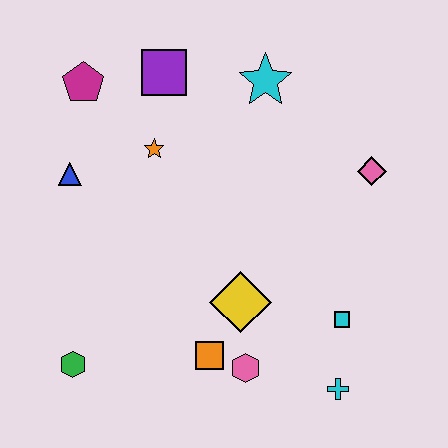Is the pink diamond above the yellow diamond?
Yes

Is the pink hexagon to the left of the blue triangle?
No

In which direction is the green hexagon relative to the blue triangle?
The green hexagon is below the blue triangle.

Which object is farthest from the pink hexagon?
The magenta pentagon is farthest from the pink hexagon.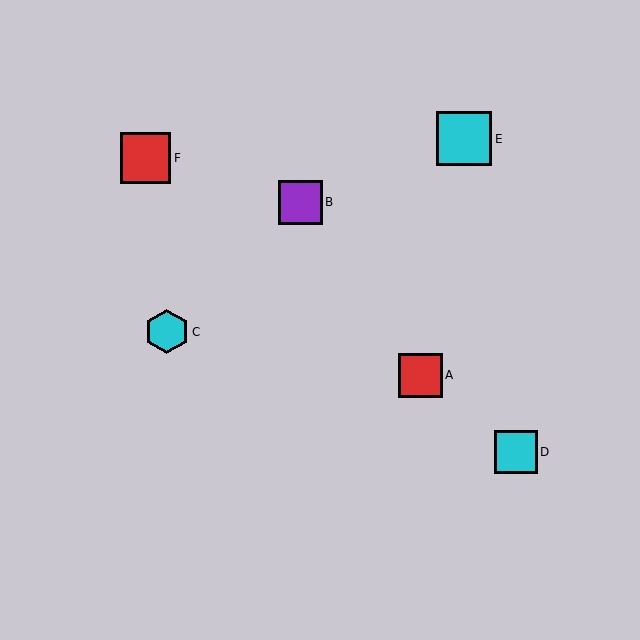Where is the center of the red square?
The center of the red square is at (145, 158).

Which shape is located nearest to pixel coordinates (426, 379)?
The red square (labeled A) at (420, 375) is nearest to that location.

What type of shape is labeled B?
Shape B is a purple square.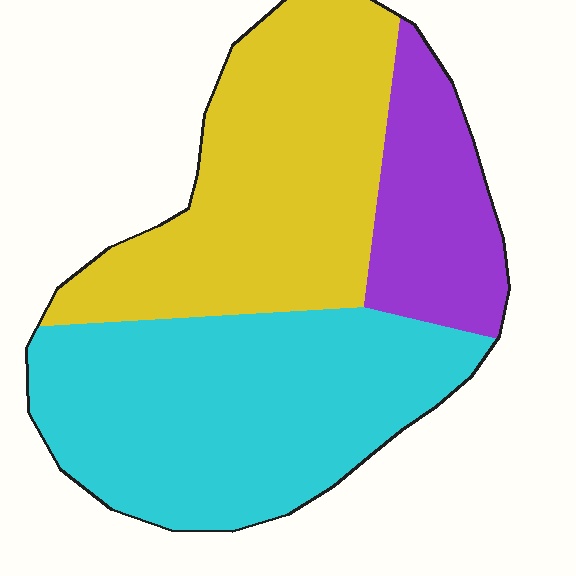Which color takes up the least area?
Purple, at roughly 15%.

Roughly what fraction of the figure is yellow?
Yellow covers around 40% of the figure.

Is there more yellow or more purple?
Yellow.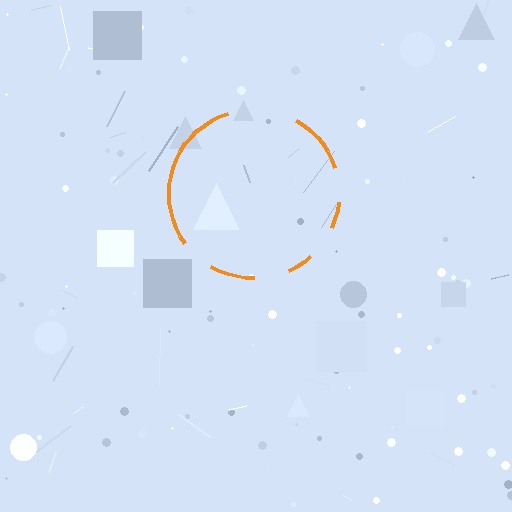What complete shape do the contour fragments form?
The contour fragments form a circle.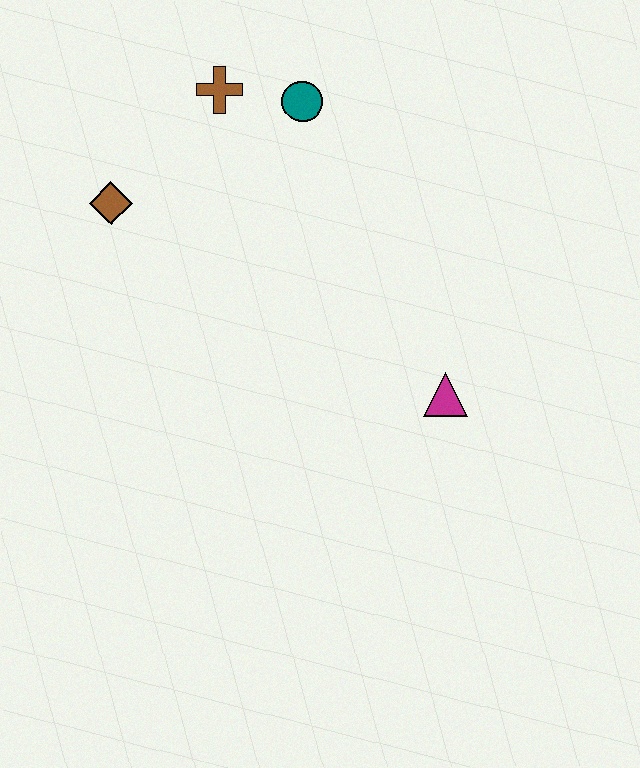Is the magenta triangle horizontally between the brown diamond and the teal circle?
No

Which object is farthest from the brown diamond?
The magenta triangle is farthest from the brown diamond.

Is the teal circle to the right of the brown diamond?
Yes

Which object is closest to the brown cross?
The teal circle is closest to the brown cross.